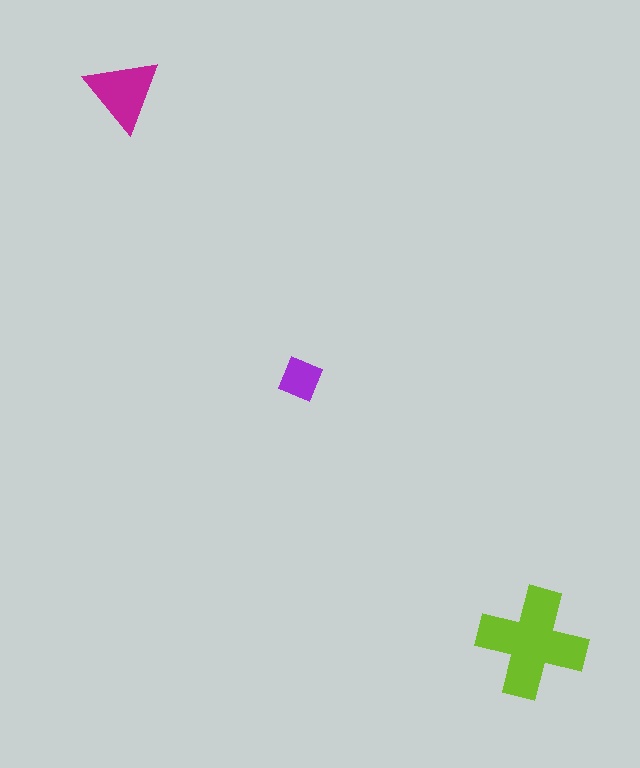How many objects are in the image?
There are 3 objects in the image.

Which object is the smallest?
The purple square.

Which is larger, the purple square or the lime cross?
The lime cross.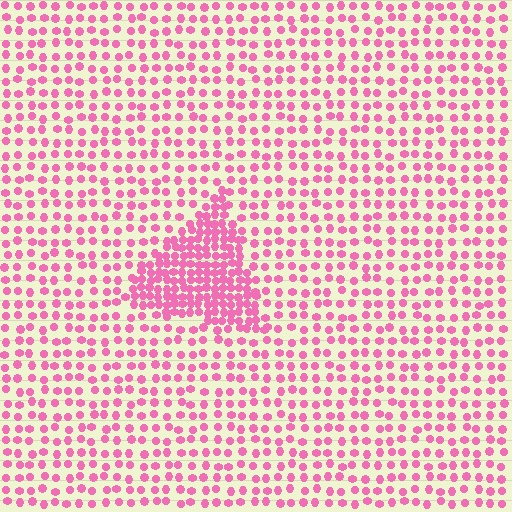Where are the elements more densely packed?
The elements are more densely packed inside the triangle boundary.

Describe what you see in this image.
The image contains small pink elements arranged at two different densities. A triangle-shaped region is visible where the elements are more densely packed than the surrounding area.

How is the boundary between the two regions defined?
The boundary is defined by a change in element density (approximately 2.3x ratio). All elements are the same color, size, and shape.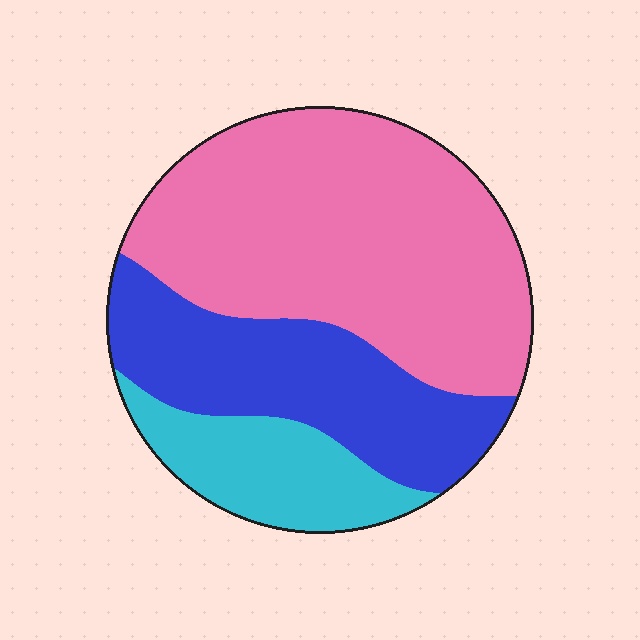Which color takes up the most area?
Pink, at roughly 55%.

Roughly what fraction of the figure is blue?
Blue covers 29% of the figure.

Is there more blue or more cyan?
Blue.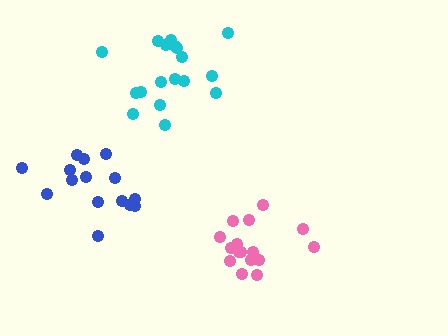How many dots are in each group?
Group 1: 15 dots, Group 2: 16 dots, Group 3: 18 dots (49 total).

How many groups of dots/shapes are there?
There are 3 groups.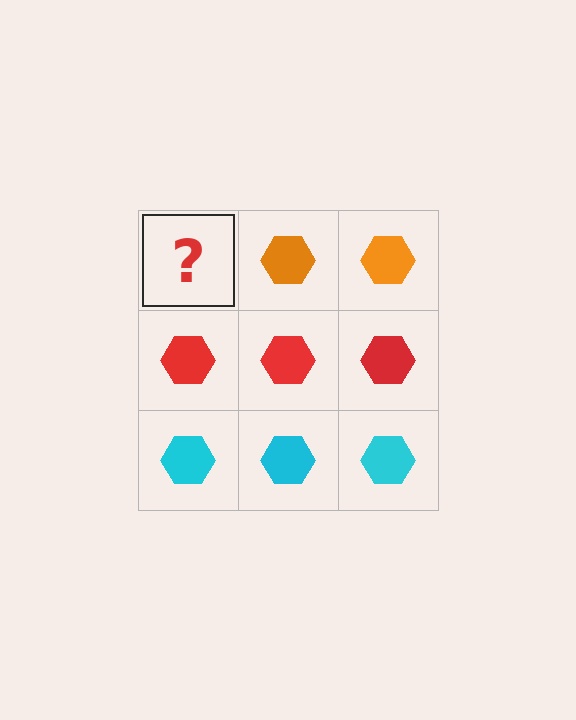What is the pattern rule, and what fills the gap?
The rule is that each row has a consistent color. The gap should be filled with an orange hexagon.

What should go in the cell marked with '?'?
The missing cell should contain an orange hexagon.